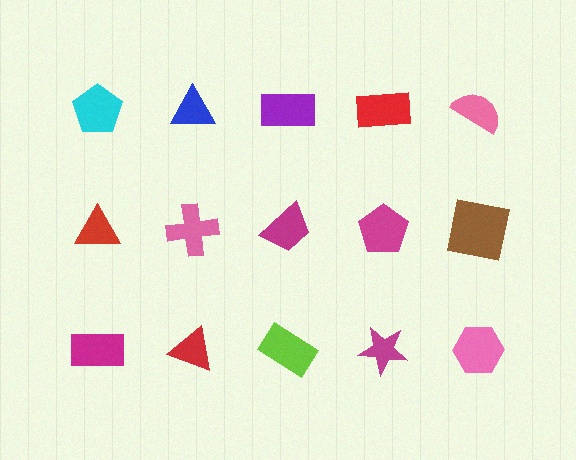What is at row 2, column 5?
A brown square.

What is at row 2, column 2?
A pink cross.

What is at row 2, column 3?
A magenta trapezoid.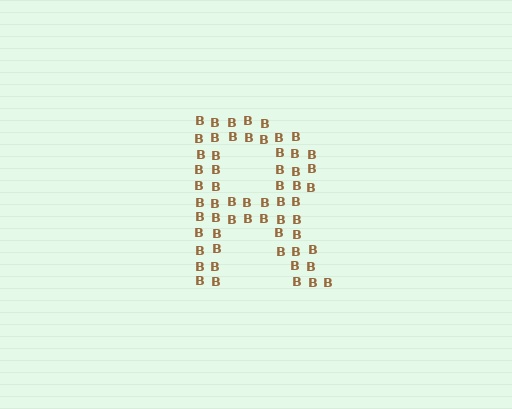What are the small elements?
The small elements are letter B's.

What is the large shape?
The large shape is the letter R.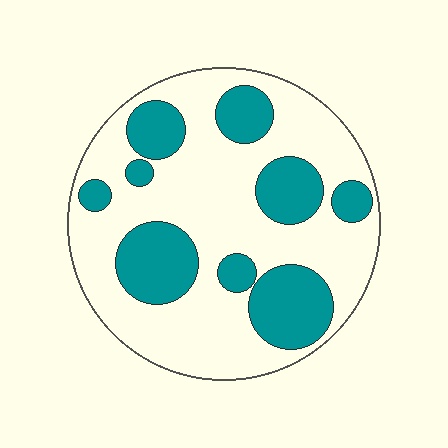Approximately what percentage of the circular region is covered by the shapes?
Approximately 30%.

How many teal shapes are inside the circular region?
9.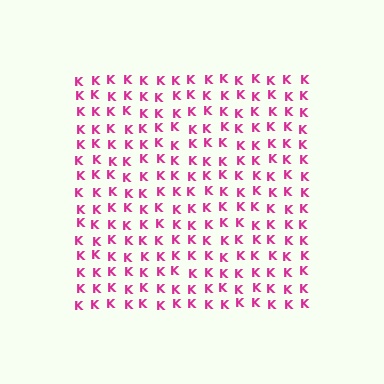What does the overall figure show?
The overall figure shows a square.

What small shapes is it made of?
It is made of small letter K's.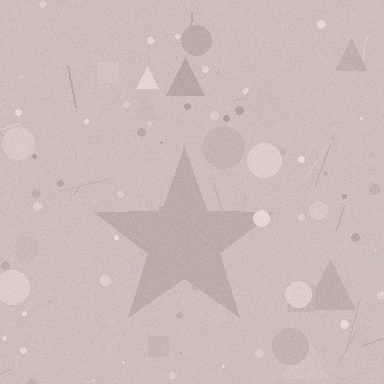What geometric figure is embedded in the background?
A star is embedded in the background.